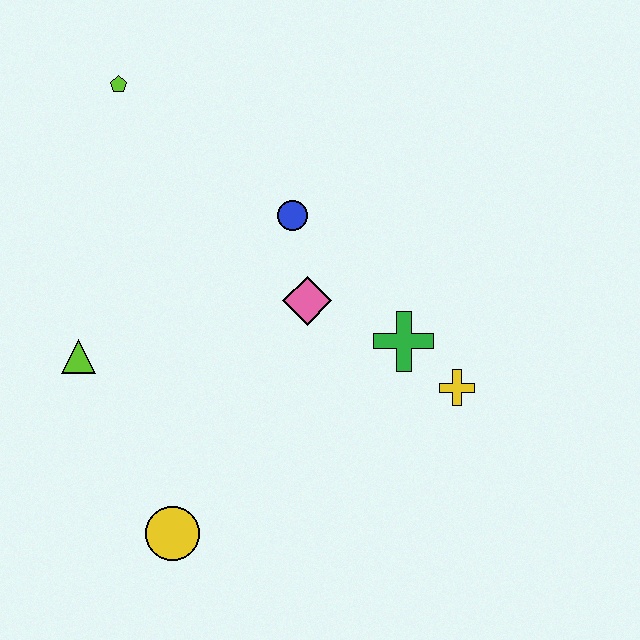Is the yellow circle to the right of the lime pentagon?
Yes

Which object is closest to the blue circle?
The pink diamond is closest to the blue circle.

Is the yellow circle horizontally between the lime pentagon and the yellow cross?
Yes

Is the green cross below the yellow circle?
No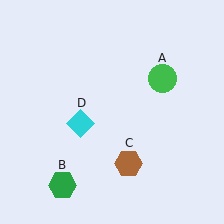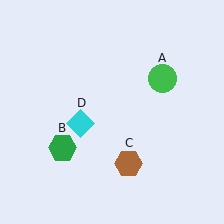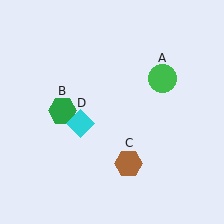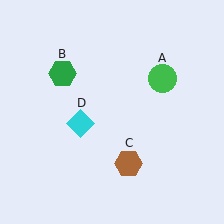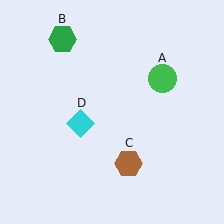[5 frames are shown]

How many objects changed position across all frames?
1 object changed position: green hexagon (object B).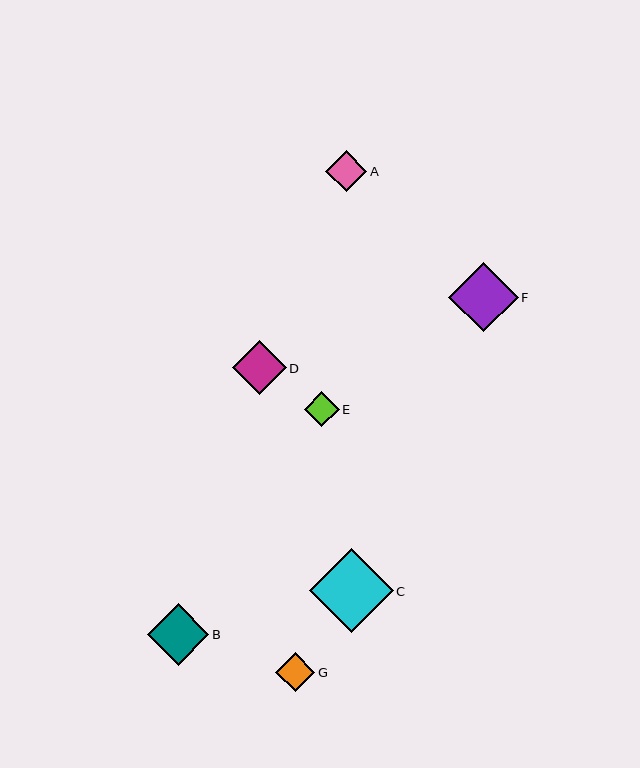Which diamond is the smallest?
Diamond E is the smallest with a size of approximately 35 pixels.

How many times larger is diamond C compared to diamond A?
Diamond C is approximately 2.0 times the size of diamond A.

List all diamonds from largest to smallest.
From largest to smallest: C, F, B, D, A, G, E.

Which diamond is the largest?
Diamond C is the largest with a size of approximately 84 pixels.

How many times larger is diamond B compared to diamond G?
Diamond B is approximately 1.6 times the size of diamond G.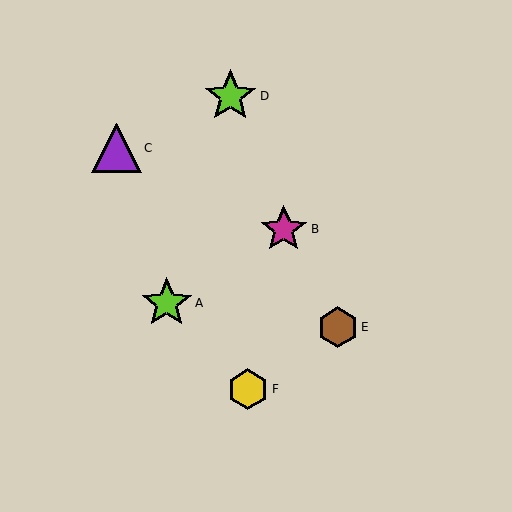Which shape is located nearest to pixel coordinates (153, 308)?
The lime star (labeled A) at (167, 303) is nearest to that location.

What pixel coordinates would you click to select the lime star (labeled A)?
Click at (167, 303) to select the lime star A.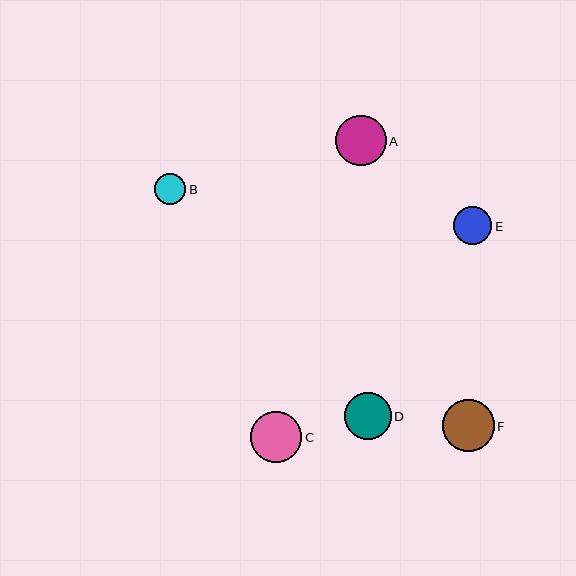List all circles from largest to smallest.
From largest to smallest: F, C, A, D, E, B.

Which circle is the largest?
Circle F is the largest with a size of approximately 52 pixels.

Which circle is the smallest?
Circle B is the smallest with a size of approximately 31 pixels.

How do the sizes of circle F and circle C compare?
Circle F and circle C are approximately the same size.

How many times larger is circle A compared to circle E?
Circle A is approximately 1.3 times the size of circle E.